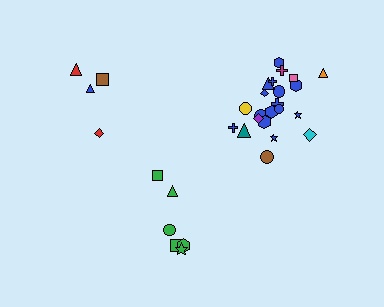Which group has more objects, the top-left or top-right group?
The top-right group.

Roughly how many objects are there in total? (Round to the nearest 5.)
Roughly 30 objects in total.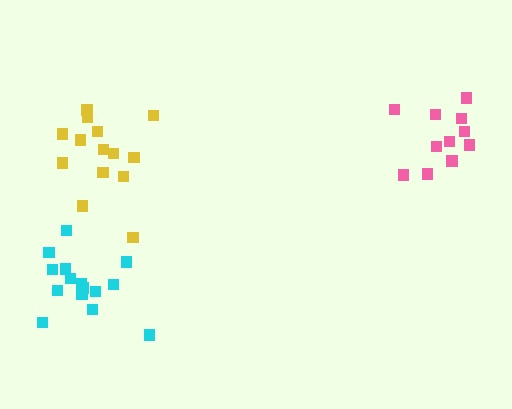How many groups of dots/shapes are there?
There are 3 groups.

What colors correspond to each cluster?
The clusters are colored: cyan, pink, yellow.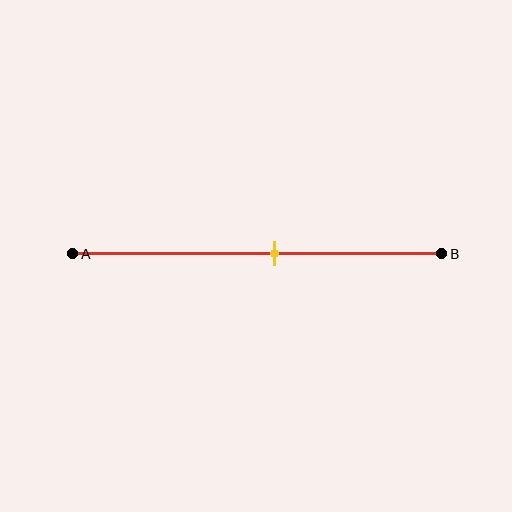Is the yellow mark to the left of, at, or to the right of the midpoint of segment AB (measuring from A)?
The yellow mark is to the right of the midpoint of segment AB.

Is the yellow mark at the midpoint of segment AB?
No, the mark is at about 55% from A, not at the 50% midpoint.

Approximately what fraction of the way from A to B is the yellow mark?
The yellow mark is approximately 55% of the way from A to B.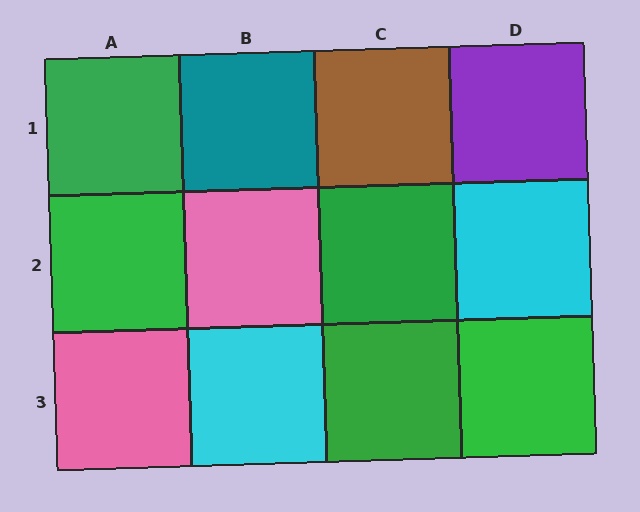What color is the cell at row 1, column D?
Purple.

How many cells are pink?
2 cells are pink.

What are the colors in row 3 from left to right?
Pink, cyan, green, green.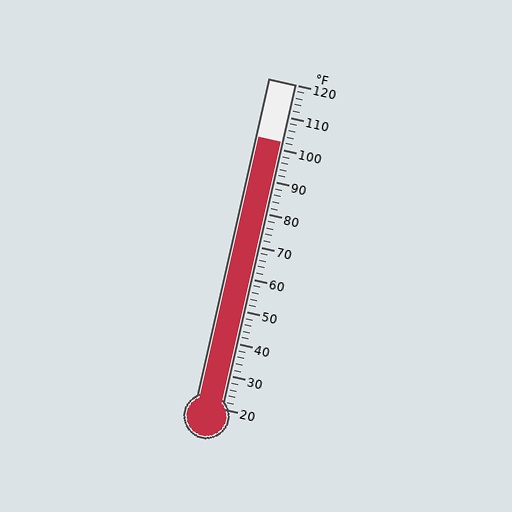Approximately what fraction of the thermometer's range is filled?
The thermometer is filled to approximately 80% of its range.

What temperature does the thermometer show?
The thermometer shows approximately 102°F.